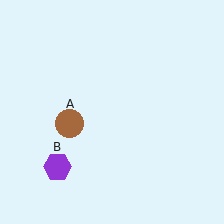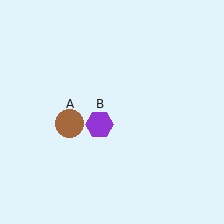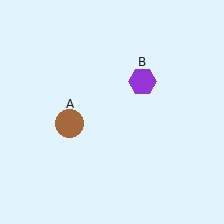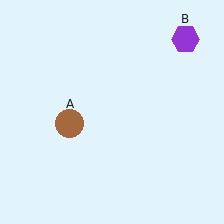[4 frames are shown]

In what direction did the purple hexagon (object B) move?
The purple hexagon (object B) moved up and to the right.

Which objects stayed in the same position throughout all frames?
Brown circle (object A) remained stationary.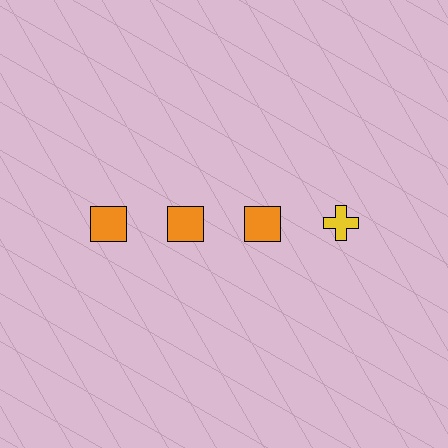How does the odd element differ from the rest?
It differs in both color (yellow instead of orange) and shape (cross instead of square).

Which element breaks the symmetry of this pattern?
The yellow cross in the top row, second from right column breaks the symmetry. All other shapes are orange squares.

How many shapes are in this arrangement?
There are 4 shapes arranged in a grid pattern.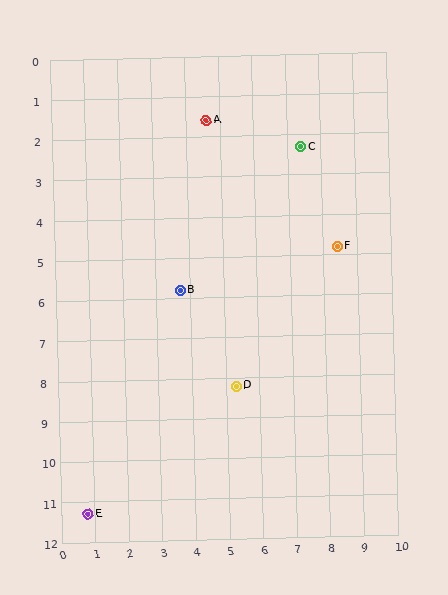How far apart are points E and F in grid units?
Points E and F are about 10.0 grid units apart.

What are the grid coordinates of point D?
Point D is at approximately (5.3, 8.2).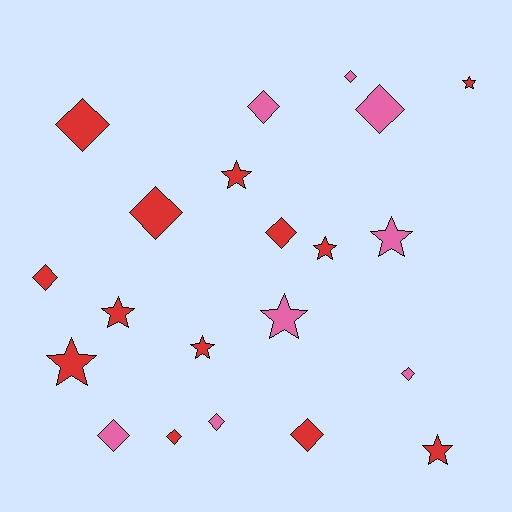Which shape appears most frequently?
Diamond, with 12 objects.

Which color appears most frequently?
Red, with 13 objects.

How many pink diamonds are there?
There are 6 pink diamonds.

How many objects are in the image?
There are 21 objects.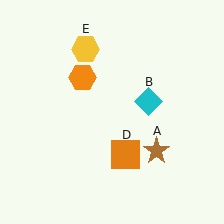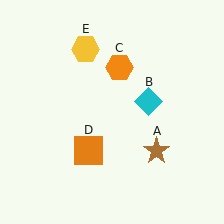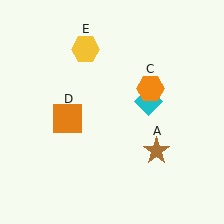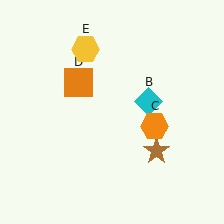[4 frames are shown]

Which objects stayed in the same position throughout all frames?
Brown star (object A) and cyan diamond (object B) and yellow hexagon (object E) remained stationary.